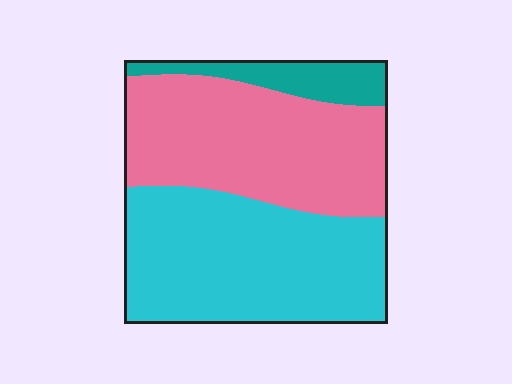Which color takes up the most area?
Cyan, at roughly 45%.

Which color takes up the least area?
Teal, at roughly 10%.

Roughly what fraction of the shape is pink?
Pink covers about 45% of the shape.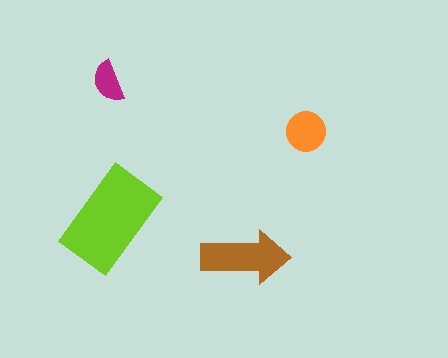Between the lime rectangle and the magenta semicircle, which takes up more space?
The lime rectangle.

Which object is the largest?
The lime rectangle.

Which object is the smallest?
The magenta semicircle.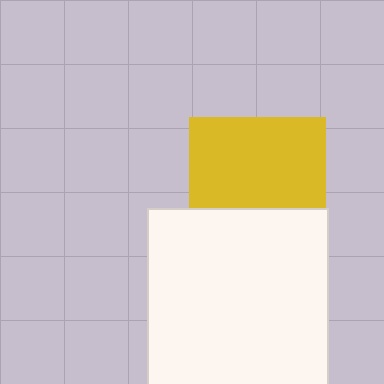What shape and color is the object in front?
The object in front is a white rectangle.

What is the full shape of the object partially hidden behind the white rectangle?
The partially hidden object is a yellow square.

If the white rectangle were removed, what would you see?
You would see the complete yellow square.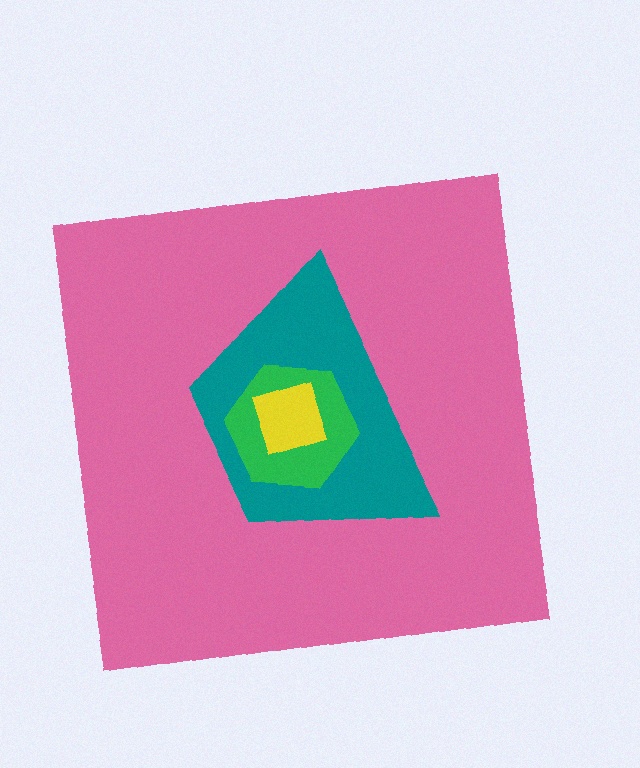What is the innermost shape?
The yellow diamond.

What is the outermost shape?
The pink square.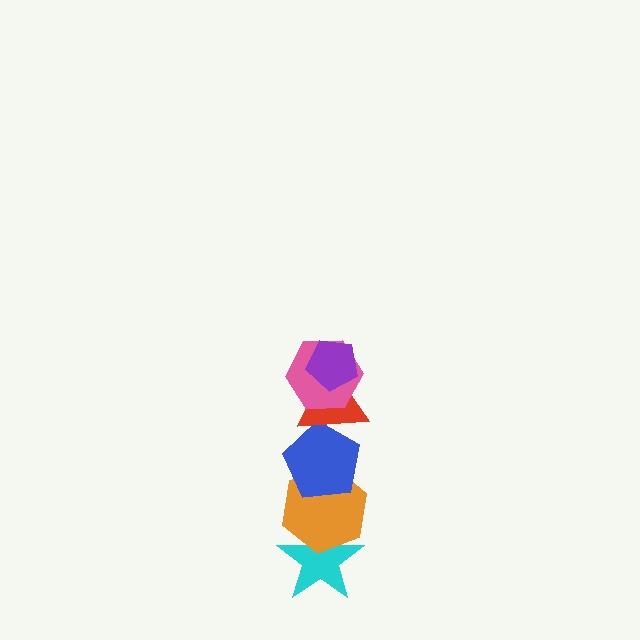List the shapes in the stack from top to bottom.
From top to bottom: the purple pentagon, the pink hexagon, the red triangle, the blue pentagon, the orange hexagon, the cyan star.